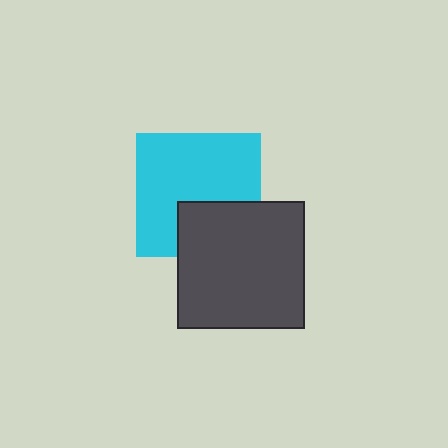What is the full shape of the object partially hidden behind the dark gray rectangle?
The partially hidden object is a cyan square.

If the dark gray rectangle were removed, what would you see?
You would see the complete cyan square.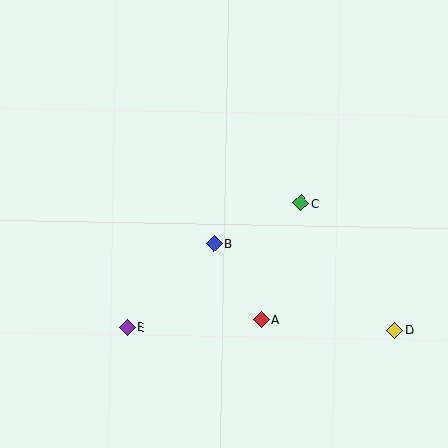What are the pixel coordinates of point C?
Point C is at (301, 203).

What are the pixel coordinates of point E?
Point E is at (127, 327).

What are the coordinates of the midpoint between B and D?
The midpoint between B and D is at (304, 287).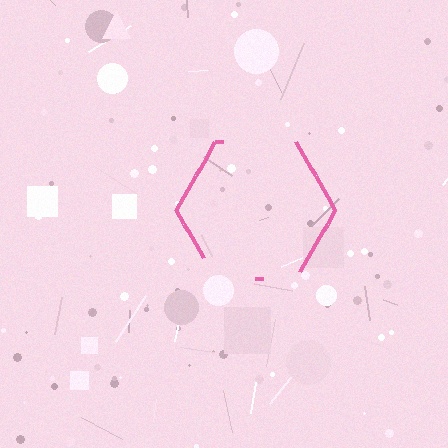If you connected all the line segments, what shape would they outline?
They would outline a hexagon.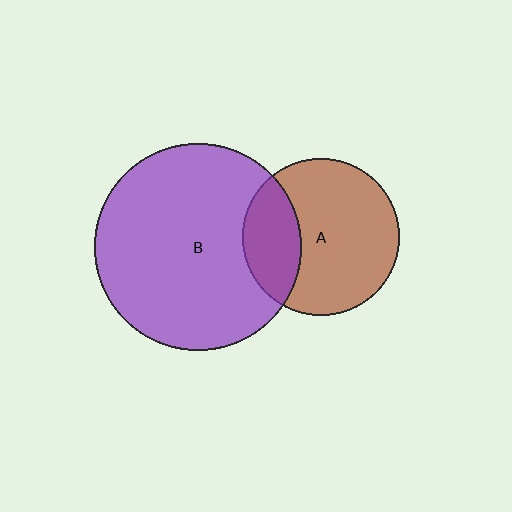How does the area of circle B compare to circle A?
Approximately 1.7 times.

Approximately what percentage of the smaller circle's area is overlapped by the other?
Approximately 25%.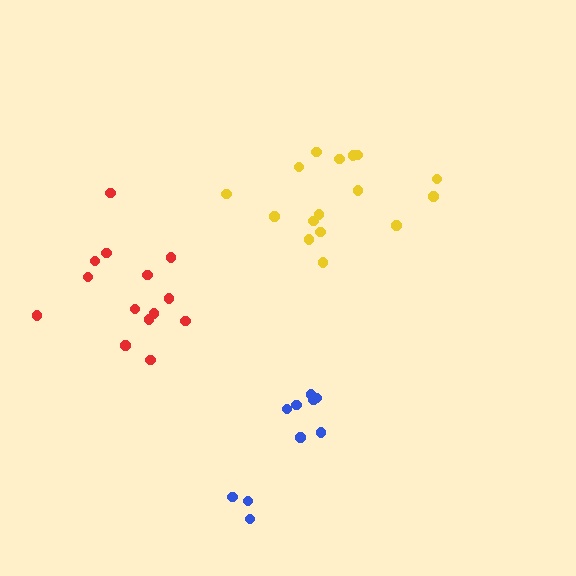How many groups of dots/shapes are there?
There are 3 groups.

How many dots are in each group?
Group 1: 16 dots, Group 2: 10 dots, Group 3: 14 dots (40 total).